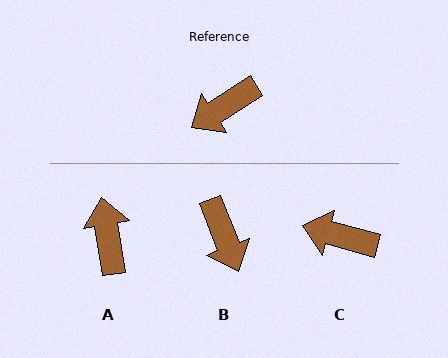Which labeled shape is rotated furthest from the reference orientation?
A, about 114 degrees away.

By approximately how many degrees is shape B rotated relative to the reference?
Approximately 78 degrees counter-clockwise.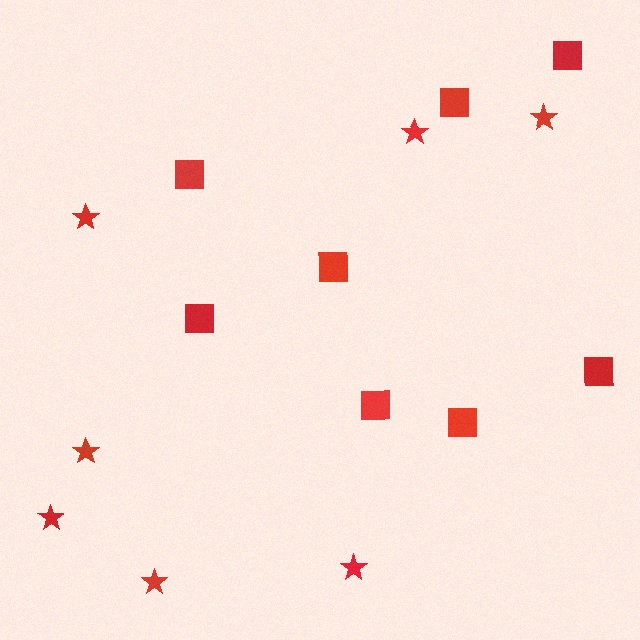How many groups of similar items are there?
There are 2 groups: one group of stars (7) and one group of squares (8).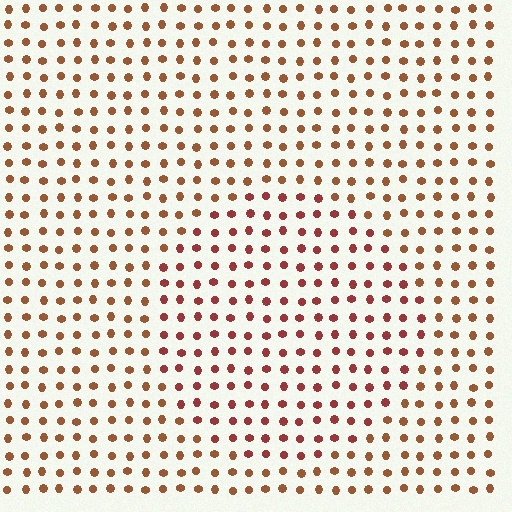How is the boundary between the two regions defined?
The boundary is defined purely by a slight shift in hue (about 25 degrees). Spacing, size, and orientation are identical on both sides.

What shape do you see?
I see a circle.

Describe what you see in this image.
The image is filled with small brown elements in a uniform arrangement. A circle-shaped region is visible where the elements are tinted to a slightly different hue, forming a subtle color boundary.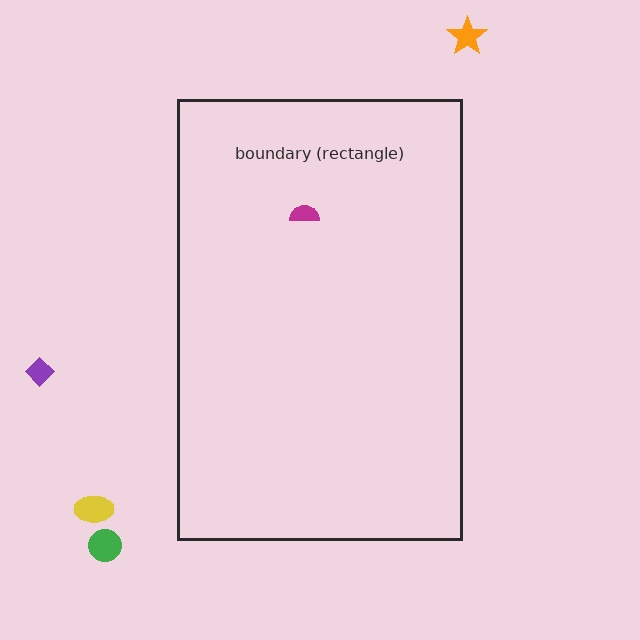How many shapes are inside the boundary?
1 inside, 4 outside.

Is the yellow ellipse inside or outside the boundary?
Outside.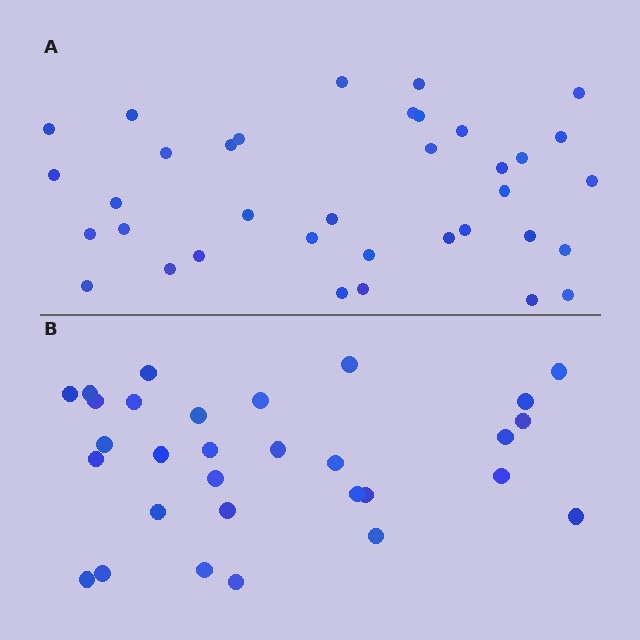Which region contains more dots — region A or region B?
Region A (the top region) has more dots.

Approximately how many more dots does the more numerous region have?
Region A has about 6 more dots than region B.